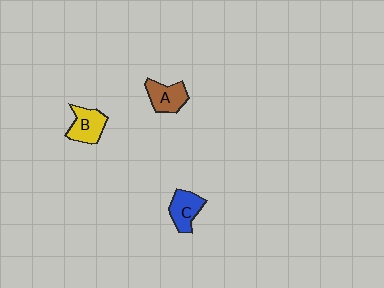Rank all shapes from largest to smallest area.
From largest to smallest: B (yellow), A (brown), C (blue).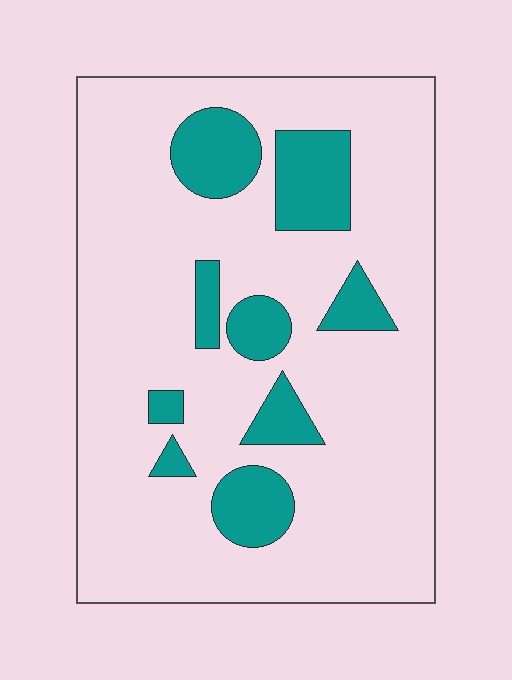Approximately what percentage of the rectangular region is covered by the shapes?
Approximately 20%.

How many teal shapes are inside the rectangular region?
9.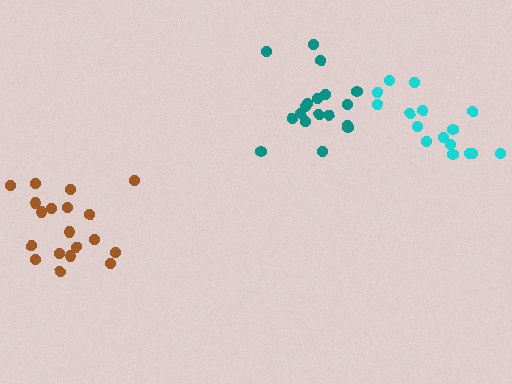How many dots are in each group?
Group 1: 19 dots, Group 2: 16 dots, Group 3: 19 dots (54 total).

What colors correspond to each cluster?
The clusters are colored: teal, cyan, brown.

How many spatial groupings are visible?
There are 3 spatial groupings.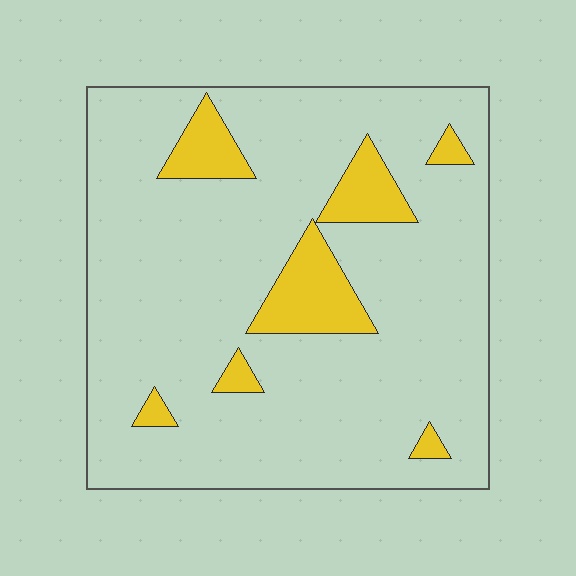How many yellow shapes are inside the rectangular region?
7.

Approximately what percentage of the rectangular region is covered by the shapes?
Approximately 15%.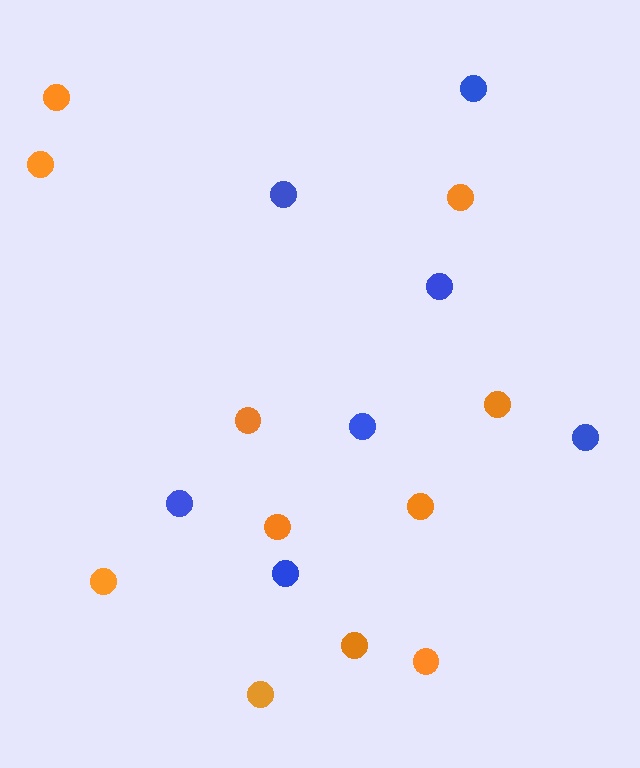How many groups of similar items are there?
There are 2 groups: one group of blue circles (7) and one group of orange circles (11).